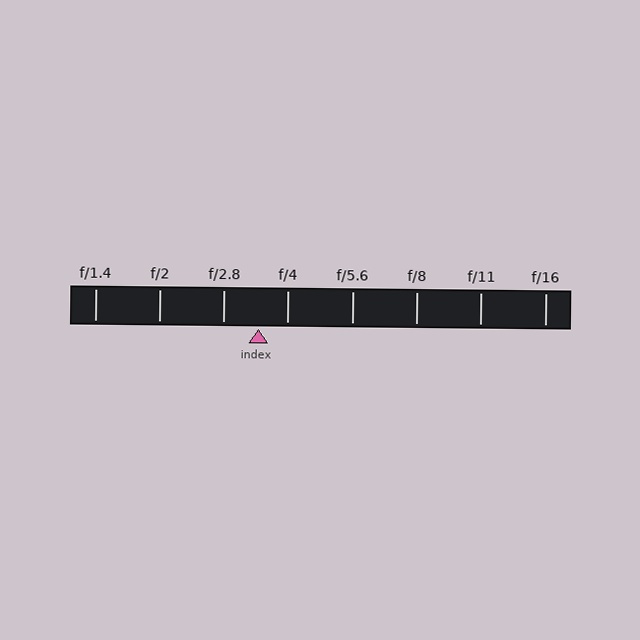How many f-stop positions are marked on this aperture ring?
There are 8 f-stop positions marked.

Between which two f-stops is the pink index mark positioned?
The index mark is between f/2.8 and f/4.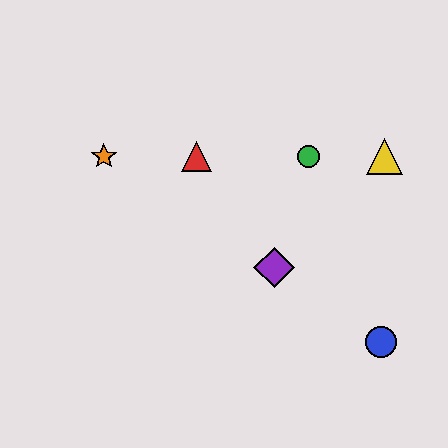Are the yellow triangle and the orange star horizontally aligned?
Yes, both are at y≈156.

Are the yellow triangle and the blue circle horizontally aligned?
No, the yellow triangle is at y≈156 and the blue circle is at y≈342.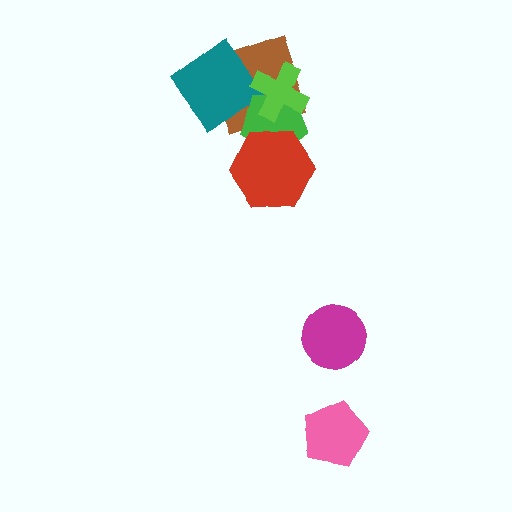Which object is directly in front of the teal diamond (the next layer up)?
The green pentagon is directly in front of the teal diamond.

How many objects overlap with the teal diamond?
3 objects overlap with the teal diamond.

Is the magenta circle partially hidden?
No, no other shape covers it.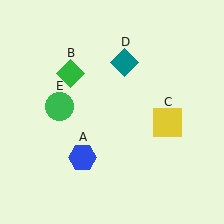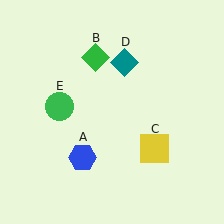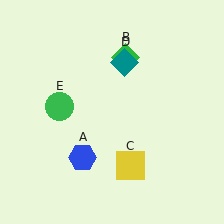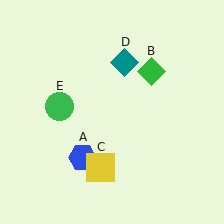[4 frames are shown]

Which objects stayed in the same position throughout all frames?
Blue hexagon (object A) and teal diamond (object D) and green circle (object E) remained stationary.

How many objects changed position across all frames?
2 objects changed position: green diamond (object B), yellow square (object C).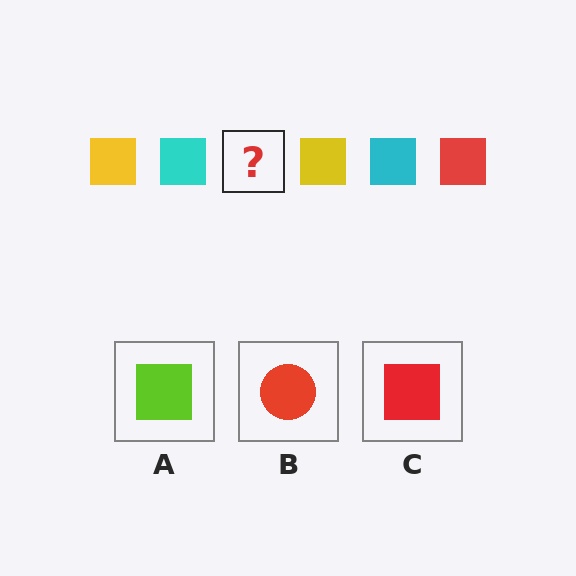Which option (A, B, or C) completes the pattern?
C.